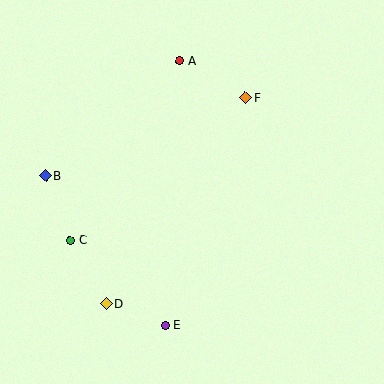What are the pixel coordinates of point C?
Point C is at (71, 241).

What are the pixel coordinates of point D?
Point D is at (106, 304).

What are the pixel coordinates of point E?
Point E is at (165, 325).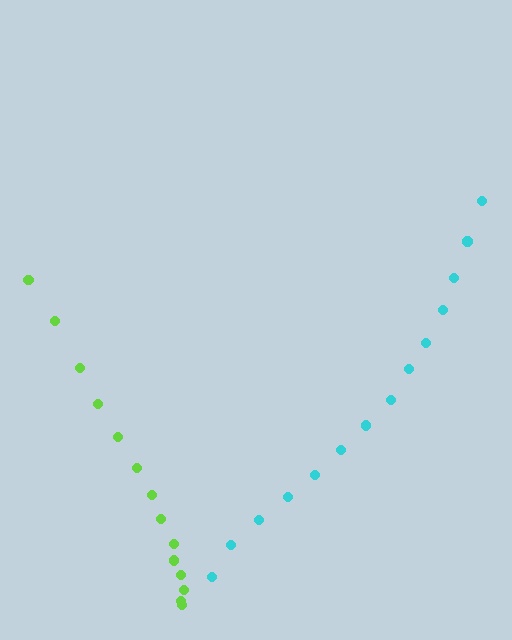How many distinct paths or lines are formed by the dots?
There are 2 distinct paths.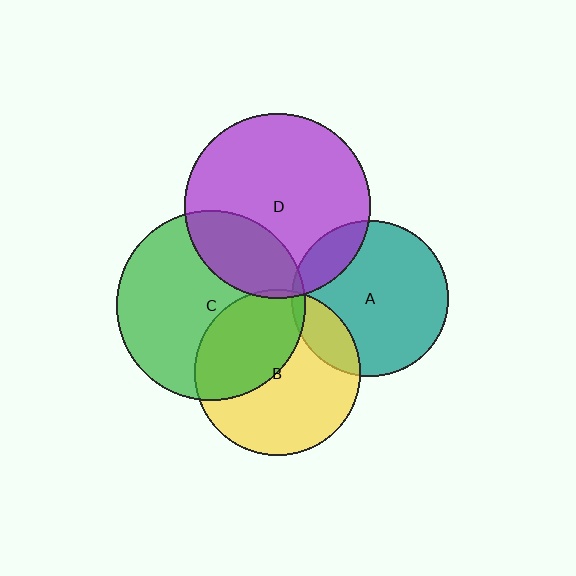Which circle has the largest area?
Circle C (green).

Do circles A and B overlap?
Yes.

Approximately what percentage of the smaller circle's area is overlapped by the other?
Approximately 15%.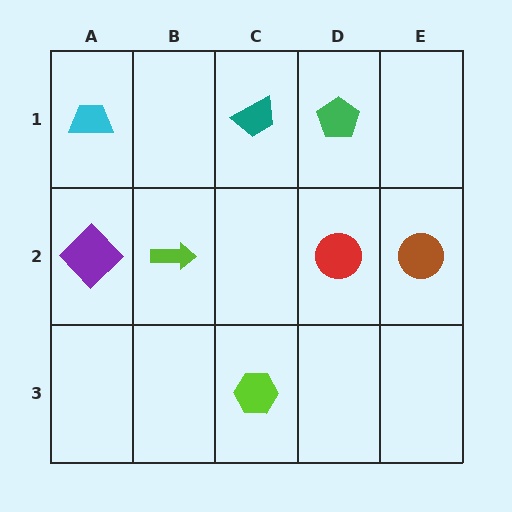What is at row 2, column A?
A purple diamond.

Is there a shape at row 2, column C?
No, that cell is empty.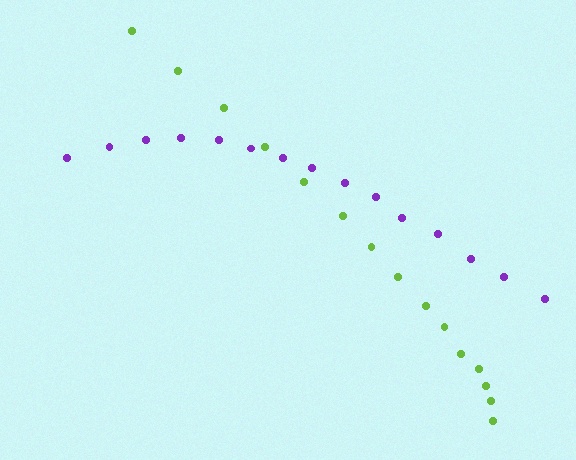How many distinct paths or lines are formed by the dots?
There are 2 distinct paths.